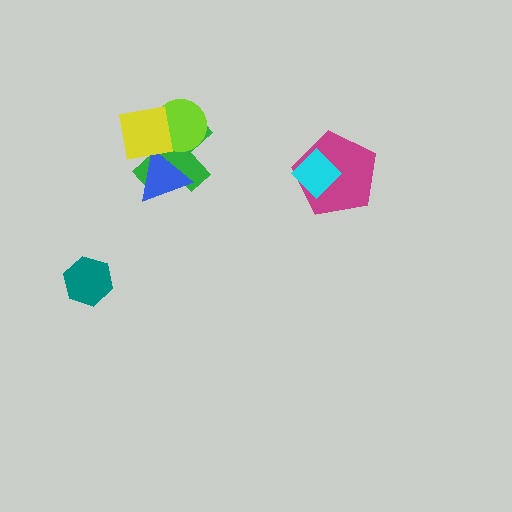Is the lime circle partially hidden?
Yes, it is partially covered by another shape.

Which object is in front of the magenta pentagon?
The cyan diamond is in front of the magenta pentagon.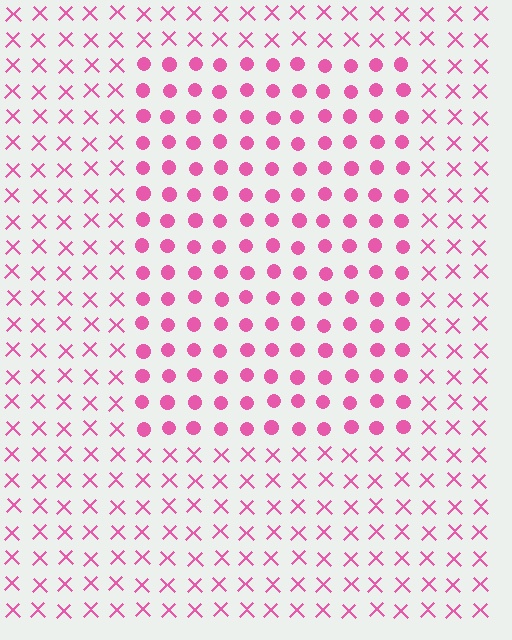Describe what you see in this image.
The image is filled with small pink elements arranged in a uniform grid. A rectangle-shaped region contains circles, while the surrounding area contains X marks. The boundary is defined purely by the change in element shape.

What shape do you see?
I see a rectangle.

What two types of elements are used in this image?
The image uses circles inside the rectangle region and X marks outside it.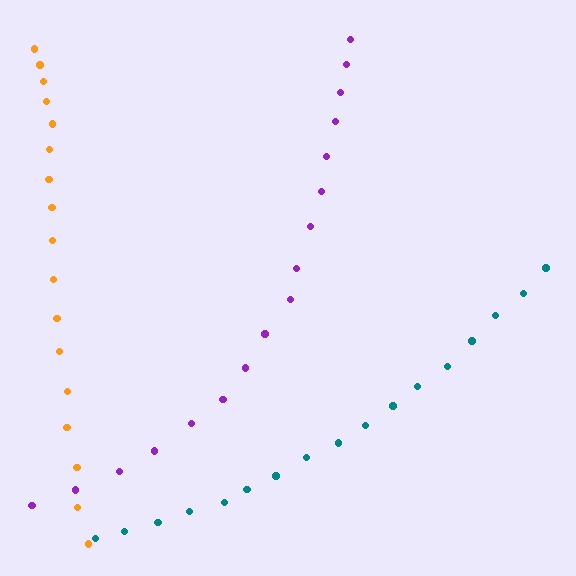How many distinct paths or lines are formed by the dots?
There are 3 distinct paths.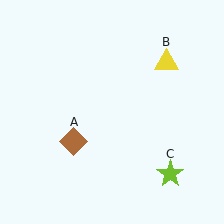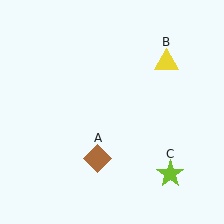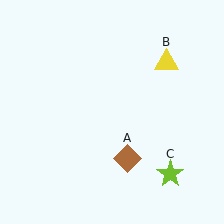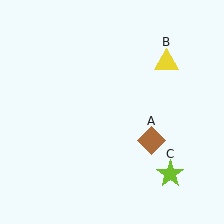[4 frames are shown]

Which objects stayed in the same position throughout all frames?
Yellow triangle (object B) and lime star (object C) remained stationary.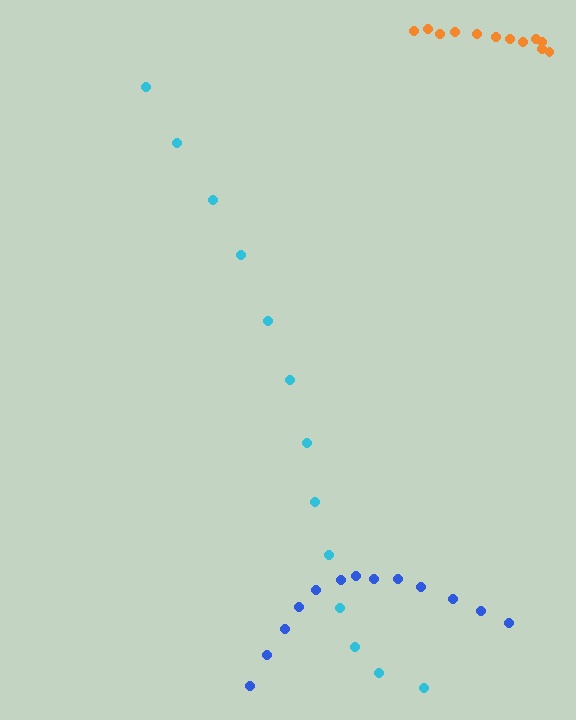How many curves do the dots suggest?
There are 3 distinct paths.